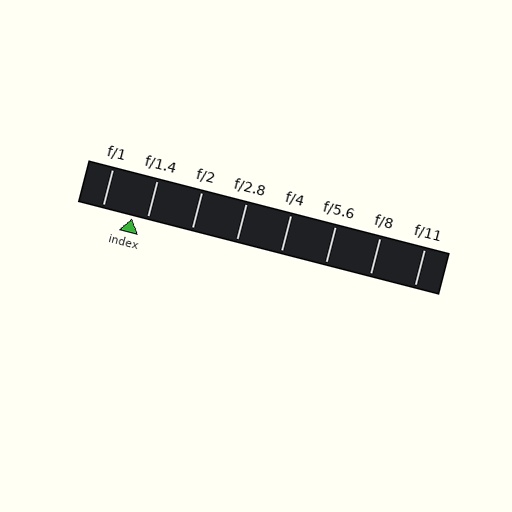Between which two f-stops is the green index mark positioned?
The index mark is between f/1 and f/1.4.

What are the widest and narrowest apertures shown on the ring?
The widest aperture shown is f/1 and the narrowest is f/11.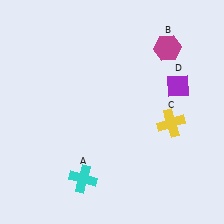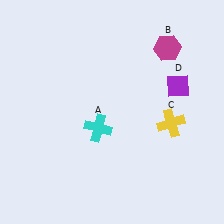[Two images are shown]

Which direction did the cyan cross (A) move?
The cyan cross (A) moved up.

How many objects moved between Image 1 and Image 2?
1 object moved between the two images.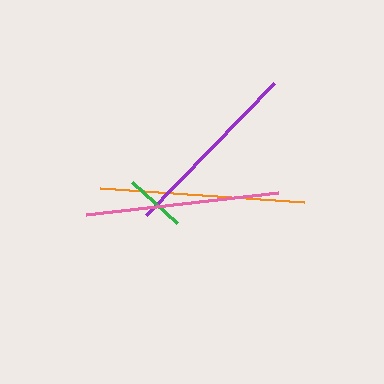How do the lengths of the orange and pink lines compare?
The orange and pink lines are approximately the same length.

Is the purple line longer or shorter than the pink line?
The pink line is longer than the purple line.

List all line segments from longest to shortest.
From longest to shortest: orange, pink, purple, green.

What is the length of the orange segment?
The orange segment is approximately 204 pixels long.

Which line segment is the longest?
The orange line is the longest at approximately 204 pixels.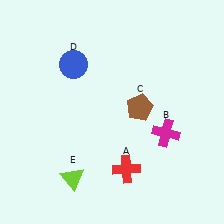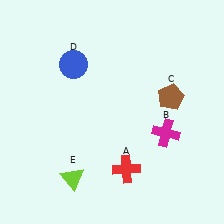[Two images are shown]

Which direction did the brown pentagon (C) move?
The brown pentagon (C) moved right.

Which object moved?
The brown pentagon (C) moved right.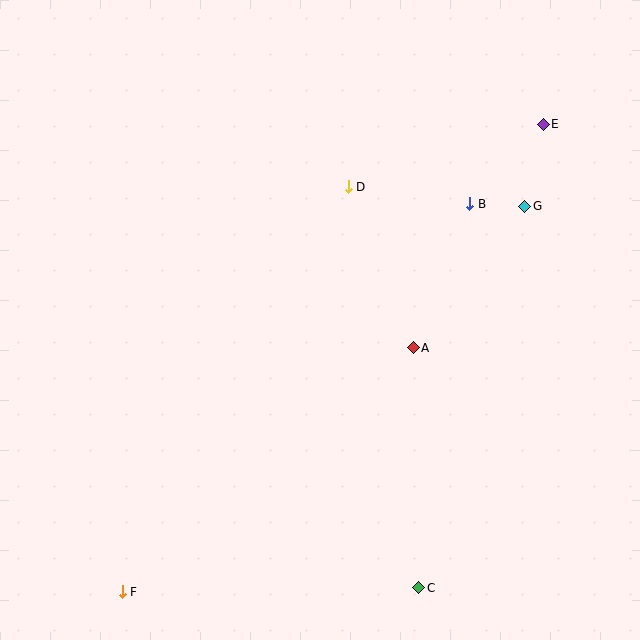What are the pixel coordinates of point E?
Point E is at (543, 124).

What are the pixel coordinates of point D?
Point D is at (348, 187).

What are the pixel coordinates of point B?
Point B is at (470, 204).